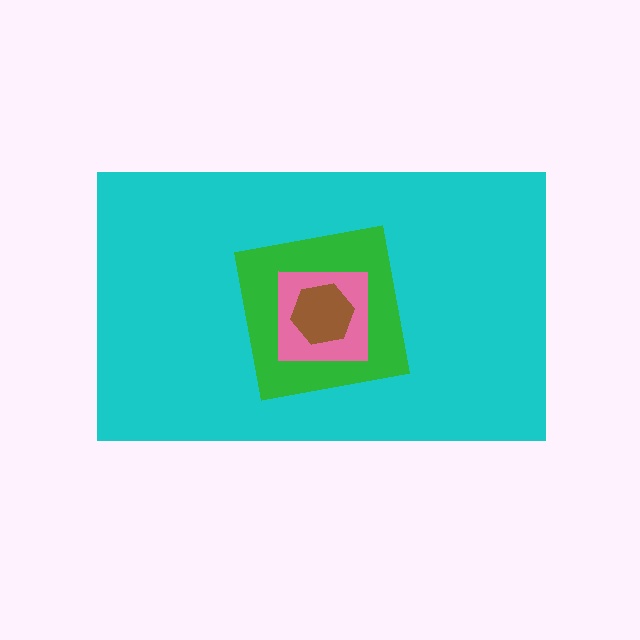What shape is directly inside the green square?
The pink square.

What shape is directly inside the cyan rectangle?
The green square.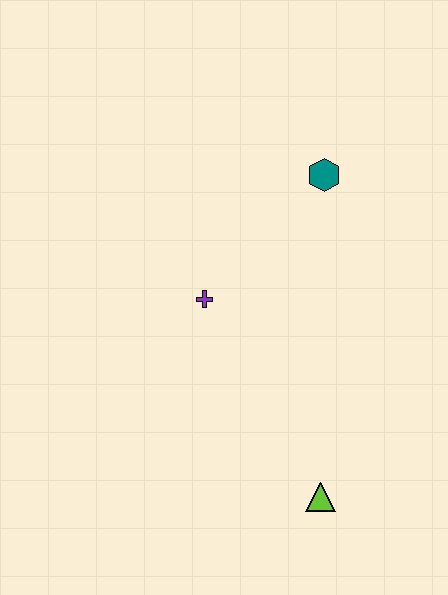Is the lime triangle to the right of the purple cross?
Yes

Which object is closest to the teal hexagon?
The purple cross is closest to the teal hexagon.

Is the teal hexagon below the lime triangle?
No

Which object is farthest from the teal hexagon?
The lime triangle is farthest from the teal hexagon.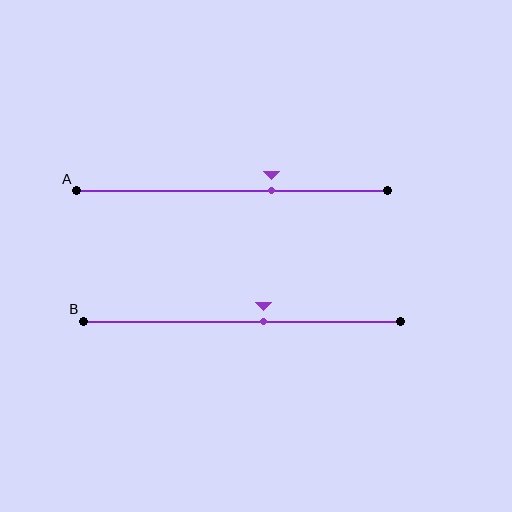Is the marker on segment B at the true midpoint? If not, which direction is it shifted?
No, the marker on segment B is shifted to the right by about 7% of the segment length.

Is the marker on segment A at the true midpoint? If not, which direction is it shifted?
No, the marker on segment A is shifted to the right by about 13% of the segment length.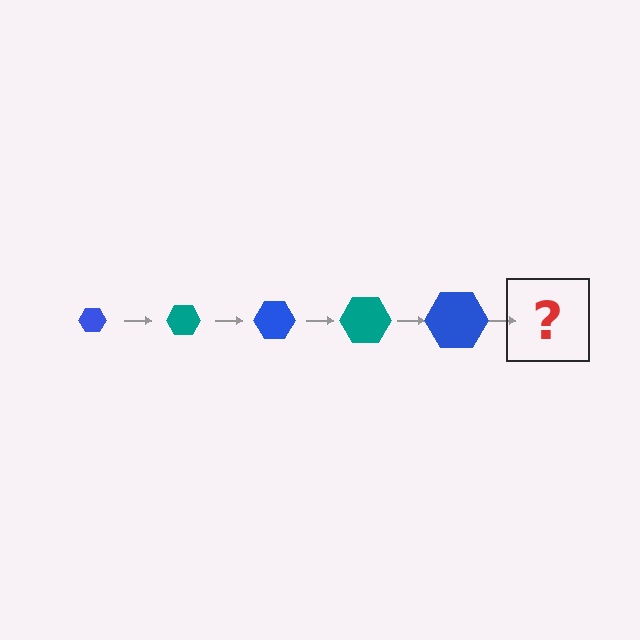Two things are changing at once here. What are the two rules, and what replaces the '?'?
The two rules are that the hexagon grows larger each step and the color cycles through blue and teal. The '?' should be a teal hexagon, larger than the previous one.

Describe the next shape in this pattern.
It should be a teal hexagon, larger than the previous one.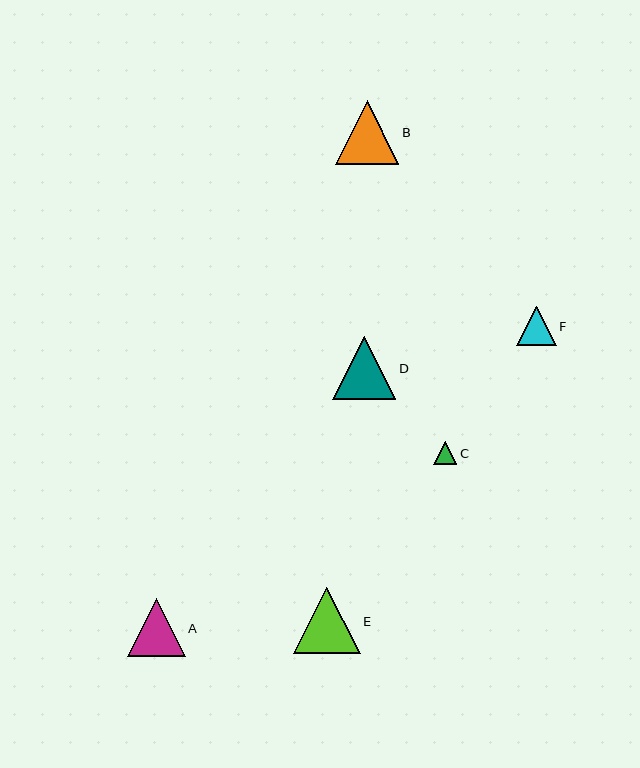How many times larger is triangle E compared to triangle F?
Triangle E is approximately 1.7 times the size of triangle F.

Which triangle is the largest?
Triangle E is the largest with a size of approximately 66 pixels.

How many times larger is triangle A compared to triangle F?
Triangle A is approximately 1.5 times the size of triangle F.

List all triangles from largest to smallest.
From largest to smallest: E, B, D, A, F, C.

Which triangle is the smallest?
Triangle C is the smallest with a size of approximately 23 pixels.